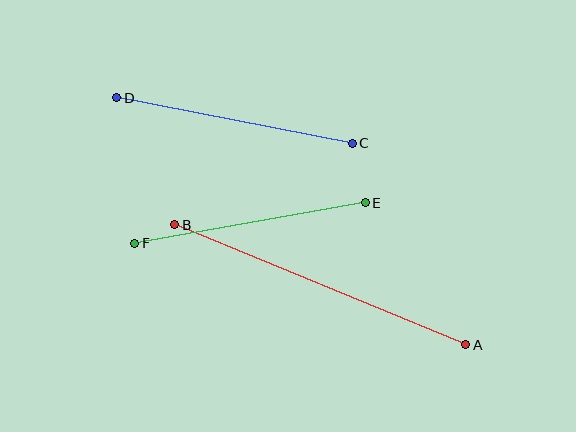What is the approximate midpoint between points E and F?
The midpoint is at approximately (250, 223) pixels.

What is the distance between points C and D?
The distance is approximately 240 pixels.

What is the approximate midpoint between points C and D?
The midpoint is at approximately (234, 121) pixels.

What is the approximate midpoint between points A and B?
The midpoint is at approximately (320, 285) pixels.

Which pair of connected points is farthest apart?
Points A and B are farthest apart.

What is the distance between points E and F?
The distance is approximately 234 pixels.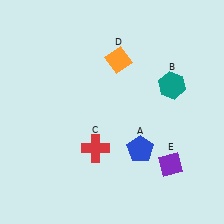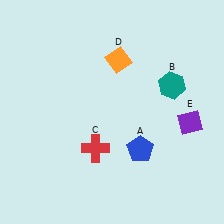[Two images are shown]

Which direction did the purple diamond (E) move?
The purple diamond (E) moved up.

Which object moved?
The purple diamond (E) moved up.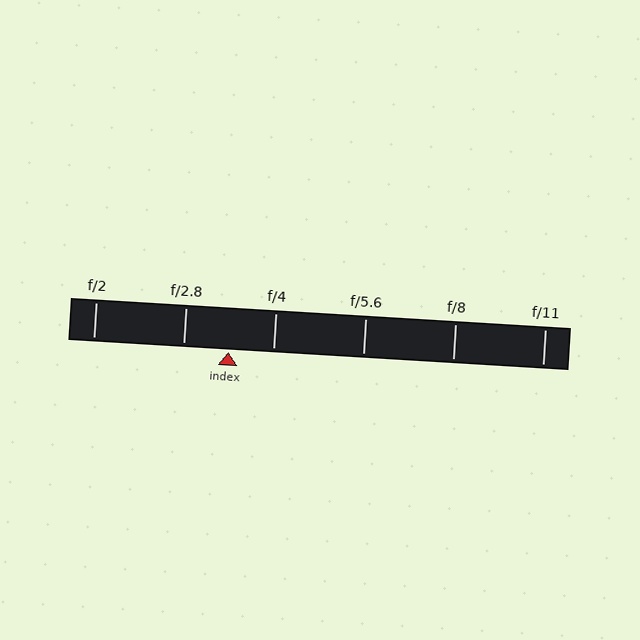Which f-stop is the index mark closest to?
The index mark is closest to f/4.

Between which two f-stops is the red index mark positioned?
The index mark is between f/2.8 and f/4.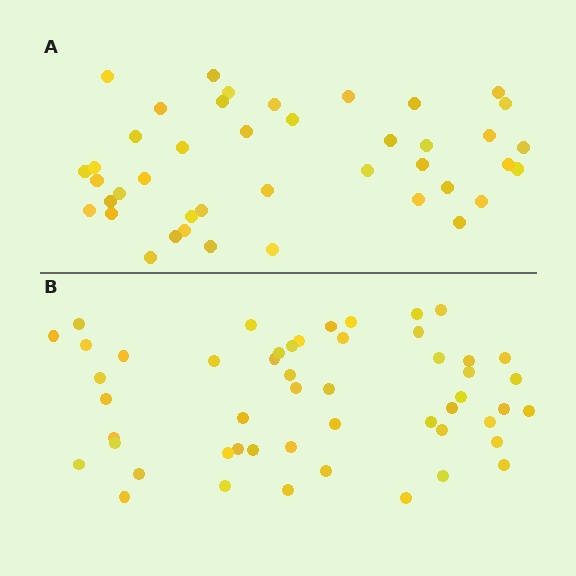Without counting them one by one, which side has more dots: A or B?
Region B (the bottom region) has more dots.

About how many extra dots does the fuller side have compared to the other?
Region B has roughly 8 or so more dots than region A.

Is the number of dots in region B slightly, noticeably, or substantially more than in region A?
Region B has only slightly more — the two regions are fairly close. The ratio is roughly 1.2 to 1.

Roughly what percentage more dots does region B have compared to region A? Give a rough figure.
About 20% more.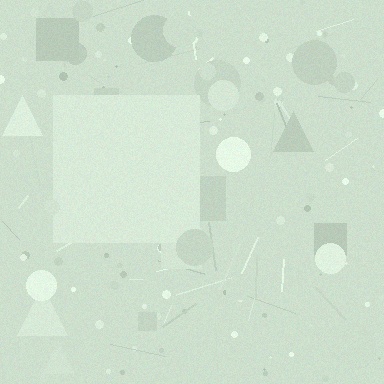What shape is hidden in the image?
A square is hidden in the image.